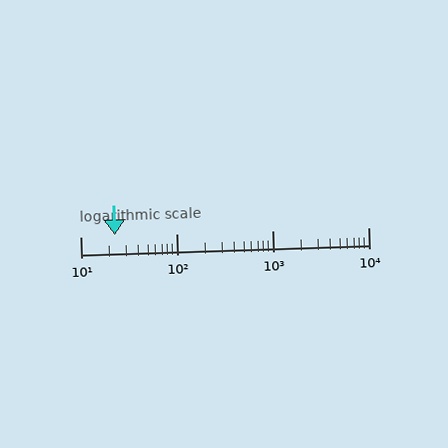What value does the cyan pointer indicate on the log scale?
The pointer indicates approximately 23.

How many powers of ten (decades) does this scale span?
The scale spans 3 decades, from 10 to 10000.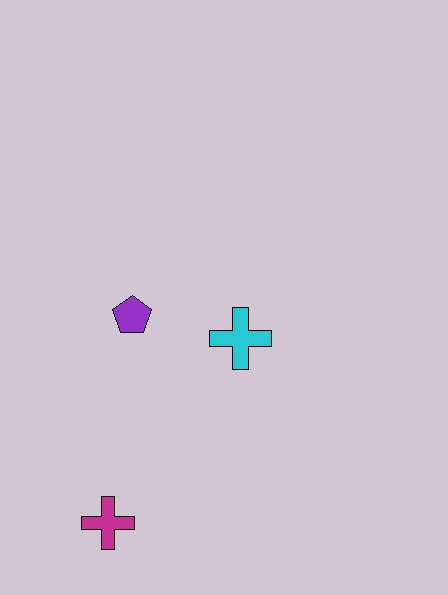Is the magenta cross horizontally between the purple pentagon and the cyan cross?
No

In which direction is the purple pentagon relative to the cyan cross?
The purple pentagon is to the left of the cyan cross.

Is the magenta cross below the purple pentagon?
Yes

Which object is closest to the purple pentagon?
The cyan cross is closest to the purple pentagon.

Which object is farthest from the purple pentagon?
The magenta cross is farthest from the purple pentagon.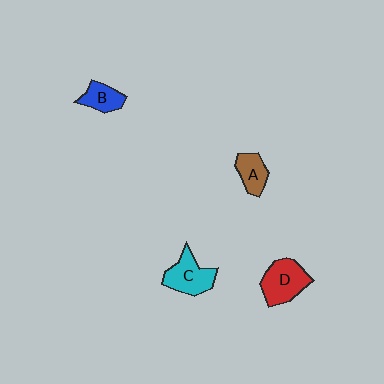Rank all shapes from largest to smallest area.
From largest to smallest: D (red), C (cyan), A (brown), B (blue).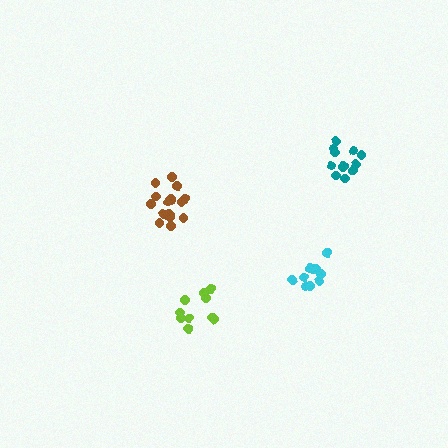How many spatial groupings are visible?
There are 4 spatial groupings.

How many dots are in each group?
Group 1: 16 dots, Group 2: 10 dots, Group 3: 12 dots, Group 4: 10 dots (48 total).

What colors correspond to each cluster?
The clusters are colored: brown, lime, teal, cyan.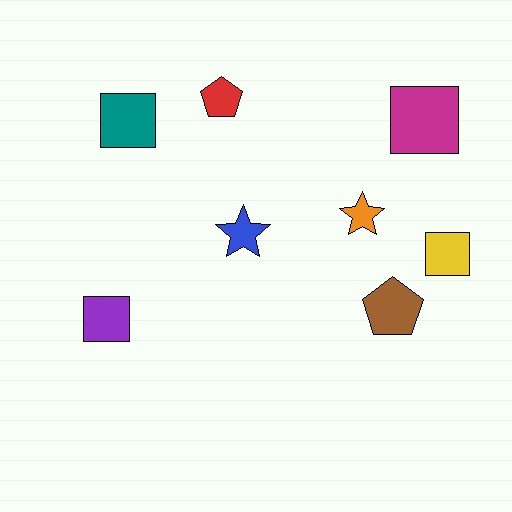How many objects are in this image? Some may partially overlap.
There are 8 objects.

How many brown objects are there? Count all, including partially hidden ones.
There is 1 brown object.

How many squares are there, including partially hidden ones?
There are 4 squares.